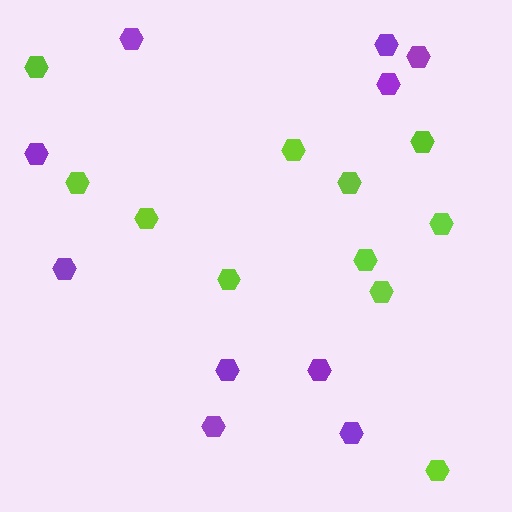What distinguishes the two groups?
There are 2 groups: one group of lime hexagons (11) and one group of purple hexagons (10).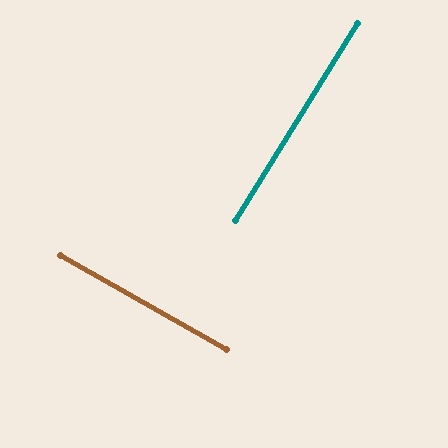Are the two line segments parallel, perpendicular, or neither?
Perpendicular — they meet at approximately 88°.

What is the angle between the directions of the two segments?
Approximately 88 degrees.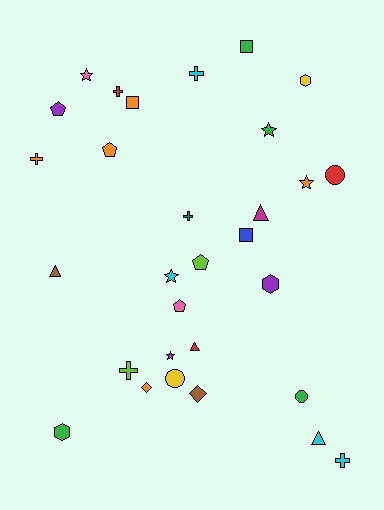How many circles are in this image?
There are 3 circles.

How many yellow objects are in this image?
There are 2 yellow objects.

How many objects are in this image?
There are 30 objects.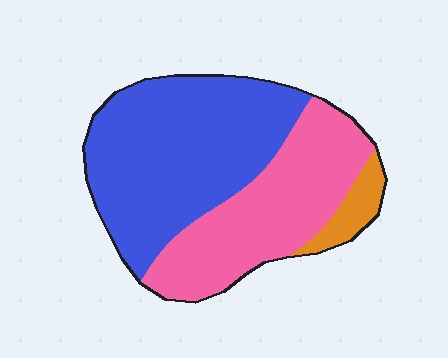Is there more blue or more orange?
Blue.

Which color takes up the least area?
Orange, at roughly 5%.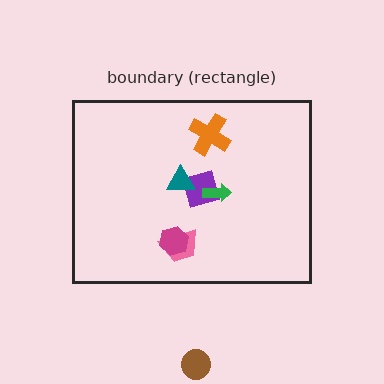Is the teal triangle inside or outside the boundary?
Inside.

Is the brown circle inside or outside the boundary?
Outside.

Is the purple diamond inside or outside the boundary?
Inside.